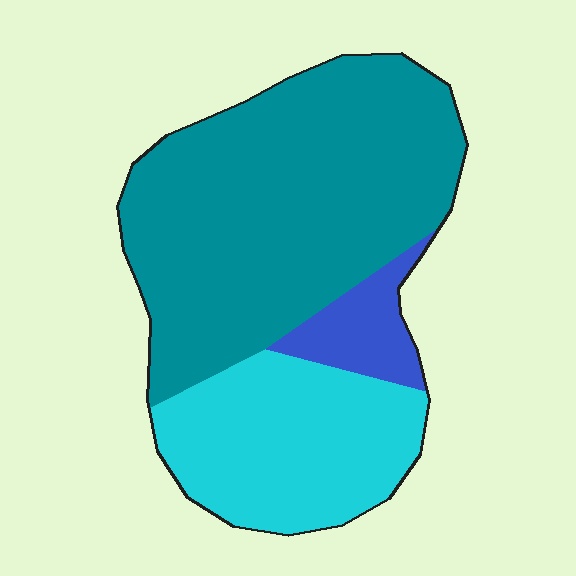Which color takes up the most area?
Teal, at roughly 60%.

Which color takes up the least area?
Blue, at roughly 10%.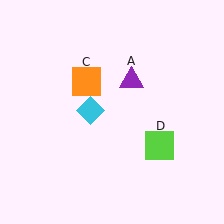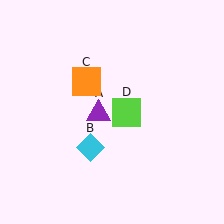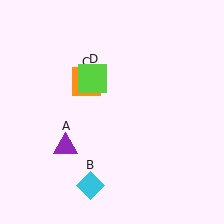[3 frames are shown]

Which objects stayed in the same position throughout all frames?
Orange square (object C) remained stationary.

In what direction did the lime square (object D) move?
The lime square (object D) moved up and to the left.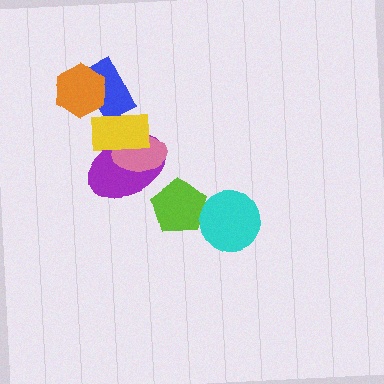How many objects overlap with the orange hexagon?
1 object overlaps with the orange hexagon.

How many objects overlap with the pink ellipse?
2 objects overlap with the pink ellipse.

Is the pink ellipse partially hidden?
Yes, it is partially covered by another shape.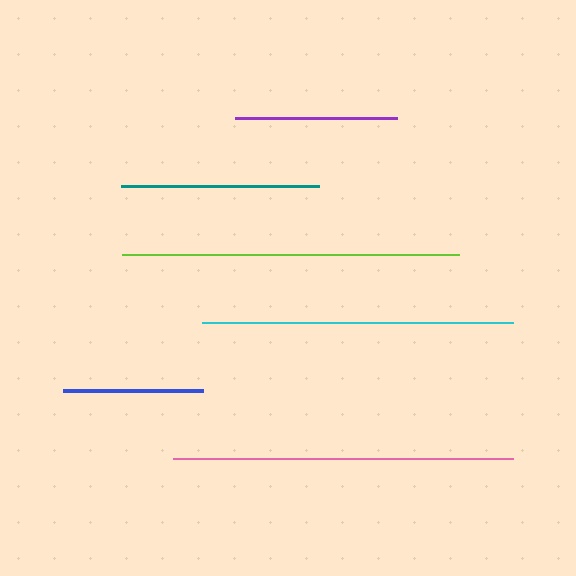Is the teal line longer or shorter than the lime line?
The lime line is longer than the teal line.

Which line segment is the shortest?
The blue line is the shortest at approximately 140 pixels.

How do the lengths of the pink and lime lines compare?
The pink and lime lines are approximately the same length.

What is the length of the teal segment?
The teal segment is approximately 198 pixels long.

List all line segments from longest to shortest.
From longest to shortest: pink, lime, cyan, teal, purple, blue.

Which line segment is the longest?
The pink line is the longest at approximately 340 pixels.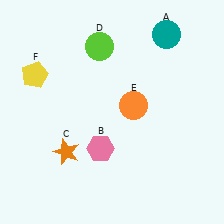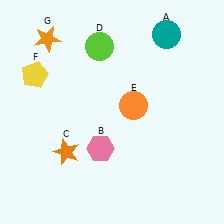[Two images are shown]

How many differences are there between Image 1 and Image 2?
There is 1 difference between the two images.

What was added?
An orange star (G) was added in Image 2.